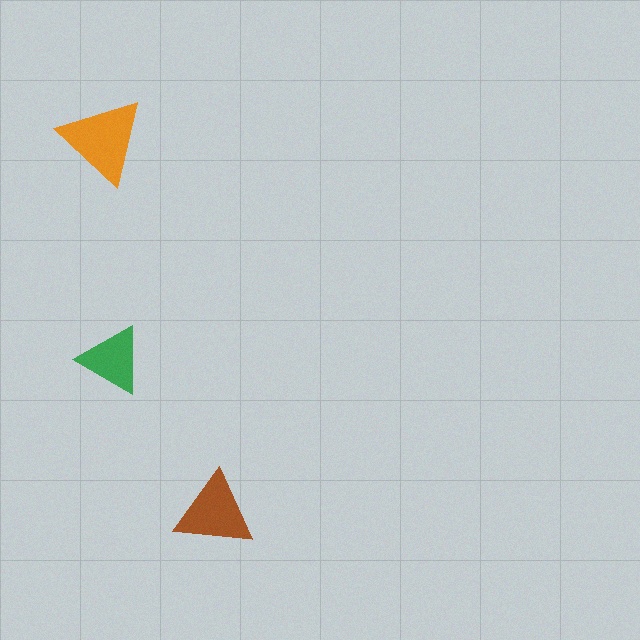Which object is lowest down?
The brown triangle is bottommost.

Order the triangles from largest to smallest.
the orange one, the brown one, the green one.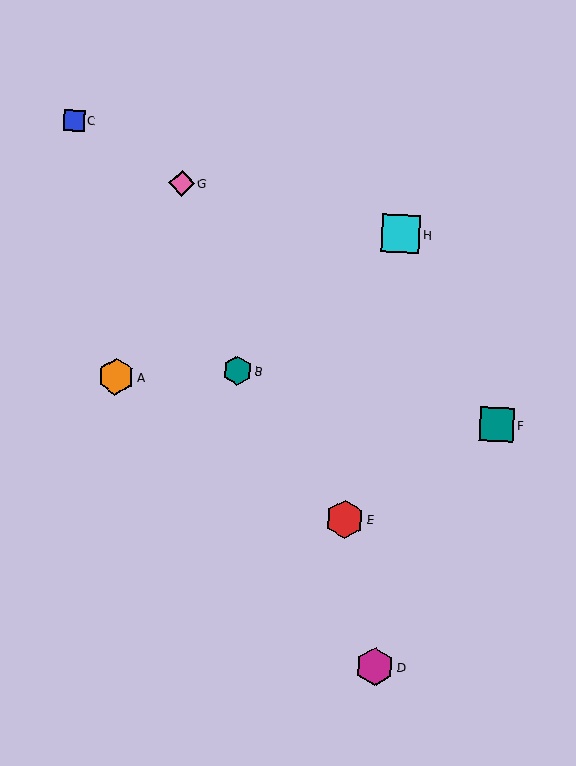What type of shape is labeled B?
Shape B is a teal hexagon.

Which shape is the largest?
The red hexagon (labeled E) is the largest.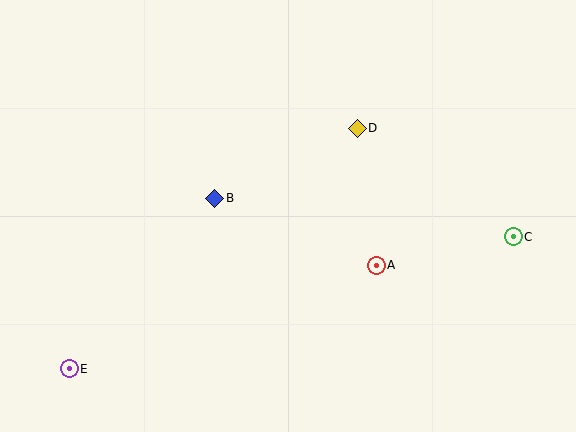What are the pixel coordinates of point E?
Point E is at (69, 369).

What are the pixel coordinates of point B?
Point B is at (215, 199).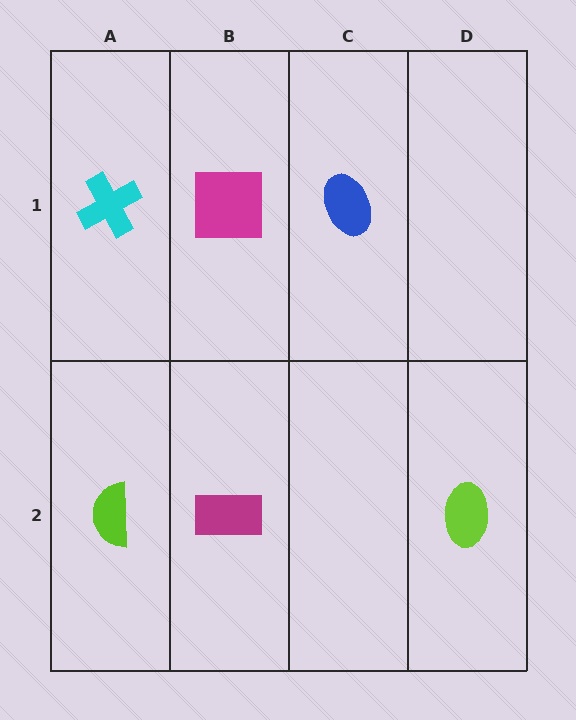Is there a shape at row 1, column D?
No, that cell is empty.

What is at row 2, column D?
A lime ellipse.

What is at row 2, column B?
A magenta rectangle.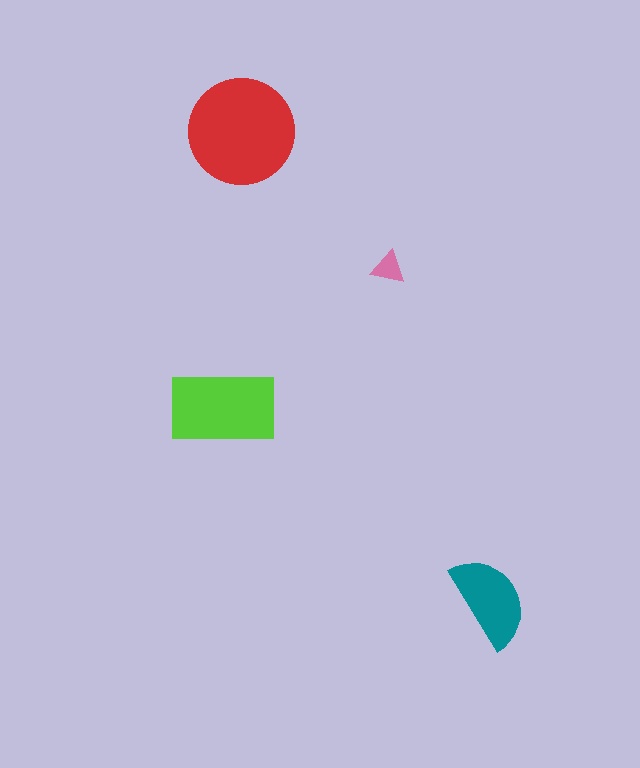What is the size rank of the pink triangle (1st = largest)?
4th.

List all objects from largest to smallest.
The red circle, the lime rectangle, the teal semicircle, the pink triangle.